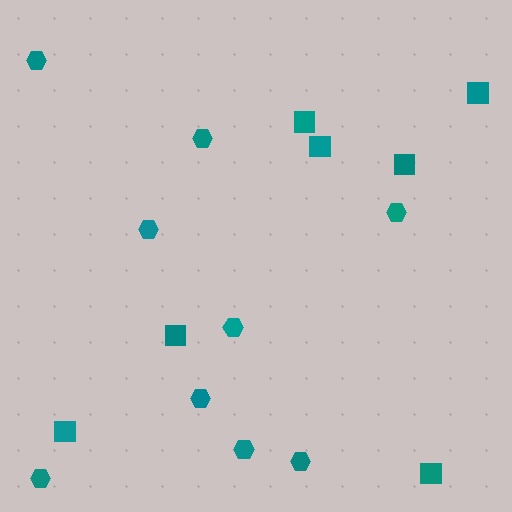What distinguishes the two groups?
There are 2 groups: one group of squares (7) and one group of hexagons (9).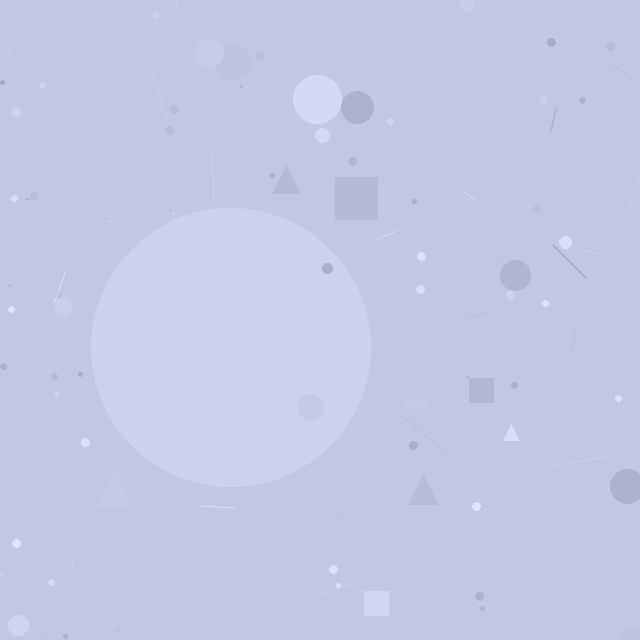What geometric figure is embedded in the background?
A circle is embedded in the background.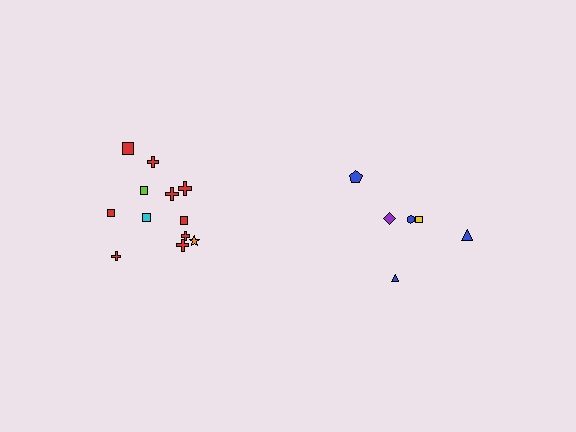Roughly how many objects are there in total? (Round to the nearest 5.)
Roughly 20 objects in total.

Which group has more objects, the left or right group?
The left group.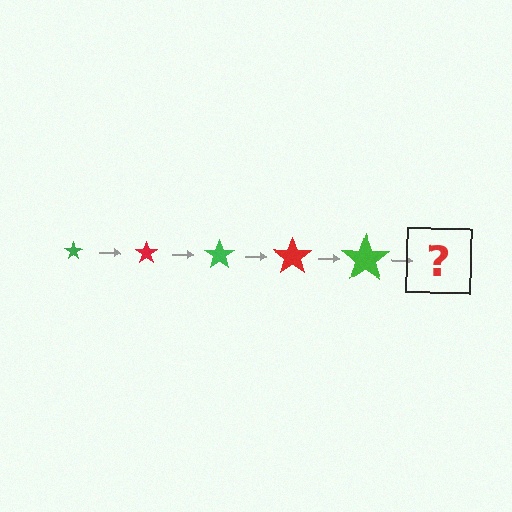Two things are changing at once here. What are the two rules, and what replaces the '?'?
The two rules are that the star grows larger each step and the color cycles through green and red. The '?' should be a red star, larger than the previous one.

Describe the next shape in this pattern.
It should be a red star, larger than the previous one.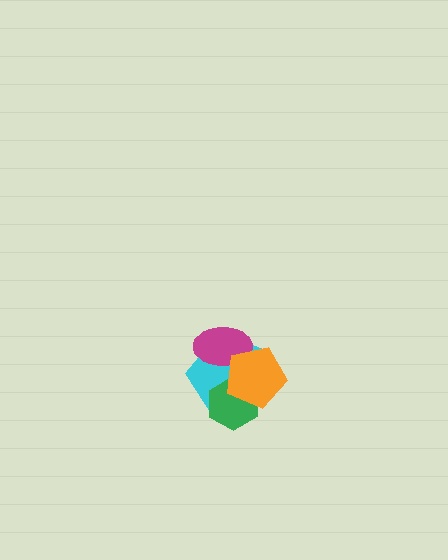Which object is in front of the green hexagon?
The orange pentagon is in front of the green hexagon.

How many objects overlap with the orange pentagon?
3 objects overlap with the orange pentagon.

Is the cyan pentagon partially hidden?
Yes, it is partially covered by another shape.